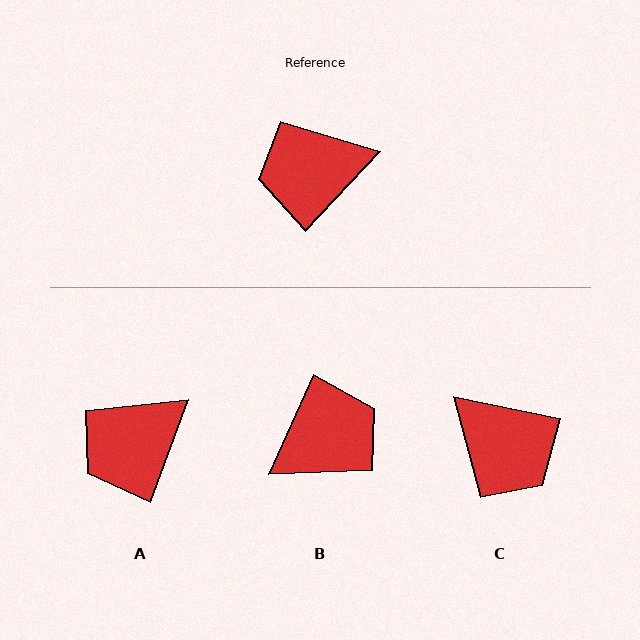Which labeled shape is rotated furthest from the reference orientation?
B, about 161 degrees away.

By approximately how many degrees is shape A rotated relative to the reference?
Approximately 23 degrees counter-clockwise.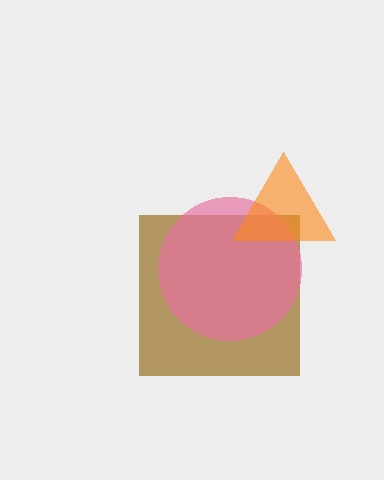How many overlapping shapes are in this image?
There are 3 overlapping shapes in the image.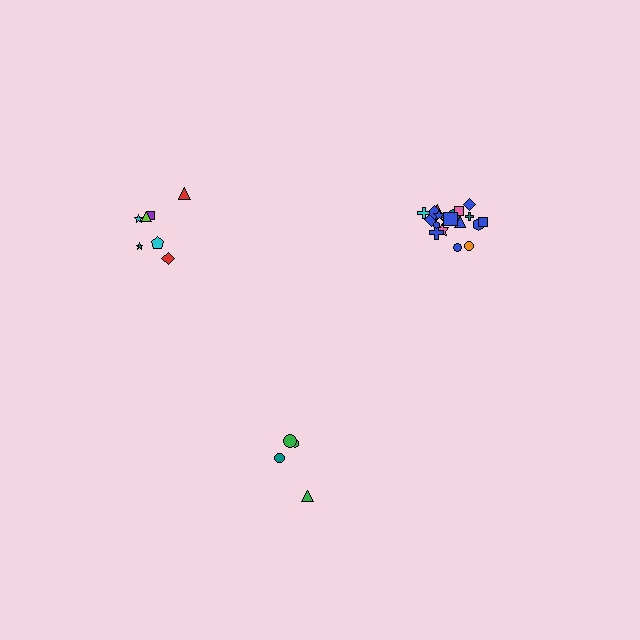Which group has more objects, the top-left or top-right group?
The top-right group.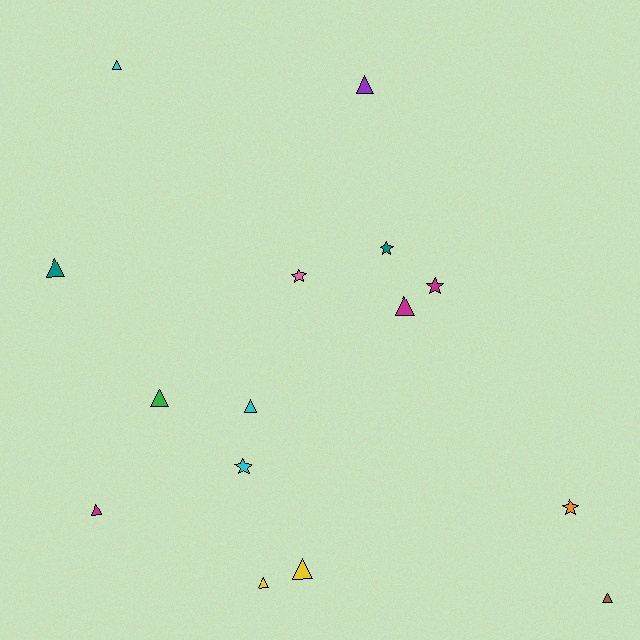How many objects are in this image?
There are 15 objects.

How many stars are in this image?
There are 5 stars.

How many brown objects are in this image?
There is 1 brown object.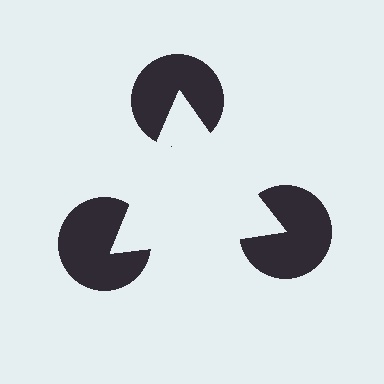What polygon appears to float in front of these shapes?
An illusory triangle — its edges are inferred from the aligned wedge cuts in the pac-man discs, not physically drawn.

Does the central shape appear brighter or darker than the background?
It typically appears slightly brighter than the background, even though no actual brightness change is drawn.